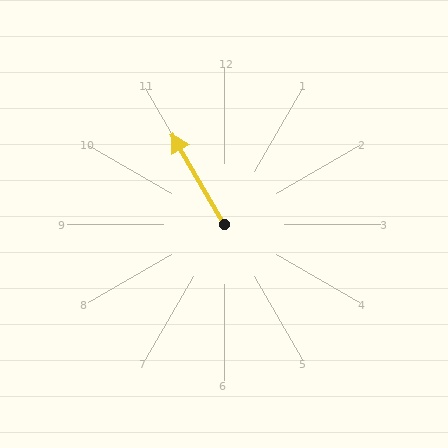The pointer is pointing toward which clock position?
Roughly 11 o'clock.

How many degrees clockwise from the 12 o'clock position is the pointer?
Approximately 330 degrees.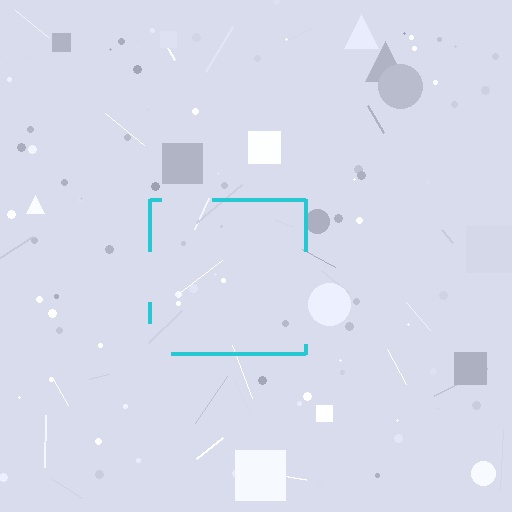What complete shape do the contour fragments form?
The contour fragments form a square.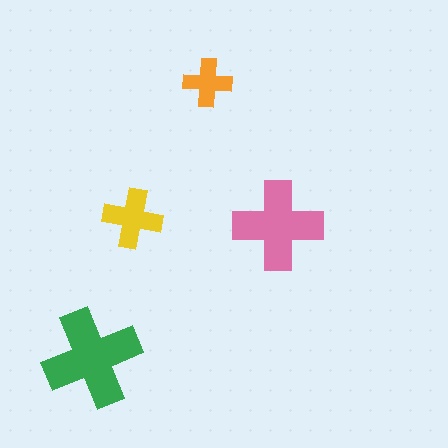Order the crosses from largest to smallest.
the green one, the pink one, the yellow one, the orange one.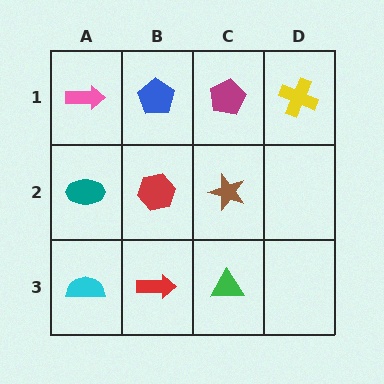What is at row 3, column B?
A red arrow.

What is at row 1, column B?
A blue pentagon.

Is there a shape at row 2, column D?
No, that cell is empty.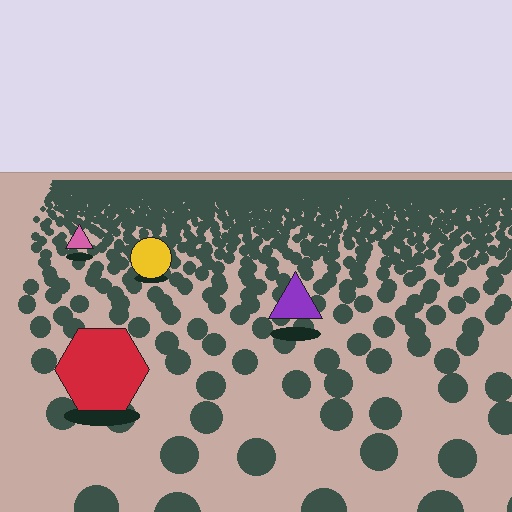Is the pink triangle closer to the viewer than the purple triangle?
No. The purple triangle is closer — you can tell from the texture gradient: the ground texture is coarser near it.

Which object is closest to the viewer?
The red hexagon is closest. The texture marks near it are larger and more spread out.